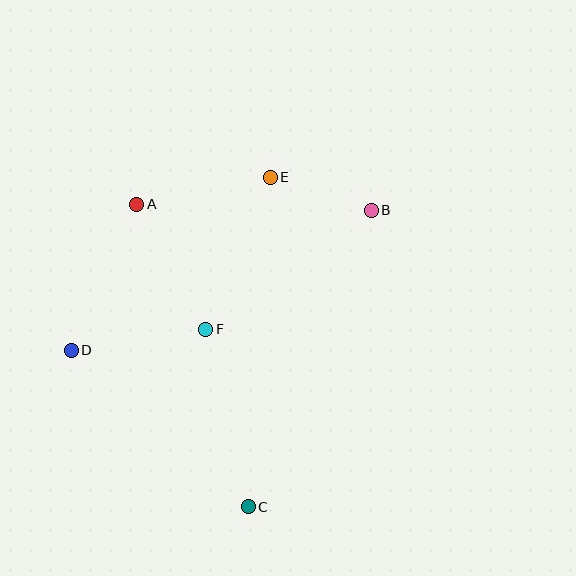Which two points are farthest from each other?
Points B and D are farthest from each other.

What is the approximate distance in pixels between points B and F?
The distance between B and F is approximately 204 pixels.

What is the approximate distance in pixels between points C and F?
The distance between C and F is approximately 182 pixels.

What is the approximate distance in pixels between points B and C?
The distance between B and C is approximately 321 pixels.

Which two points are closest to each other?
Points B and E are closest to each other.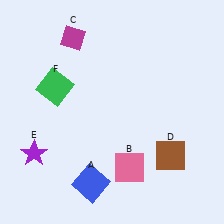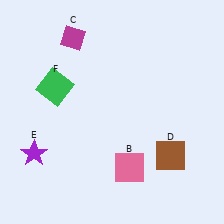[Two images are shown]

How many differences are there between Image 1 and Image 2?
There is 1 difference between the two images.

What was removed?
The blue square (A) was removed in Image 2.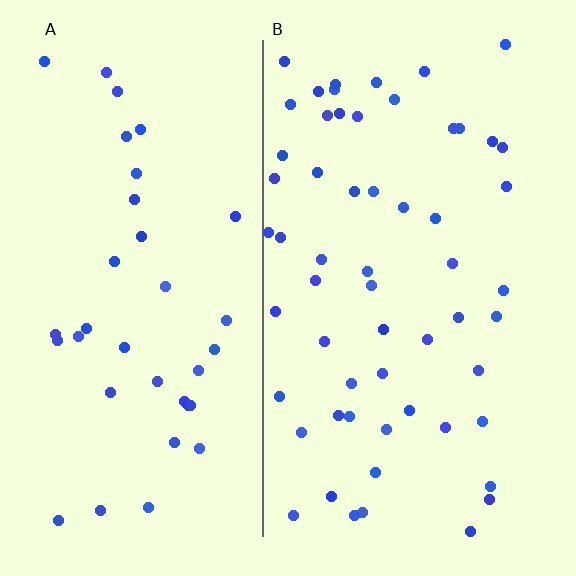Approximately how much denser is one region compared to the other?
Approximately 1.6× — region B over region A.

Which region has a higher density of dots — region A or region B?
B (the right).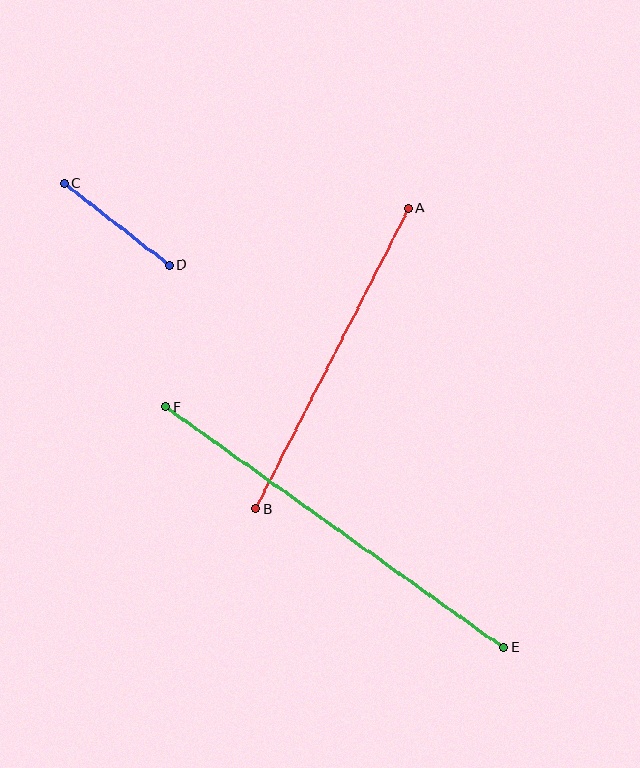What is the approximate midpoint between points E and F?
The midpoint is at approximately (335, 527) pixels.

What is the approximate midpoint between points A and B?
The midpoint is at approximately (332, 359) pixels.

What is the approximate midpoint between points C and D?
The midpoint is at approximately (117, 224) pixels.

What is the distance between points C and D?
The distance is approximately 133 pixels.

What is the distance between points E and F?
The distance is approximately 415 pixels.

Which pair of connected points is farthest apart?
Points E and F are farthest apart.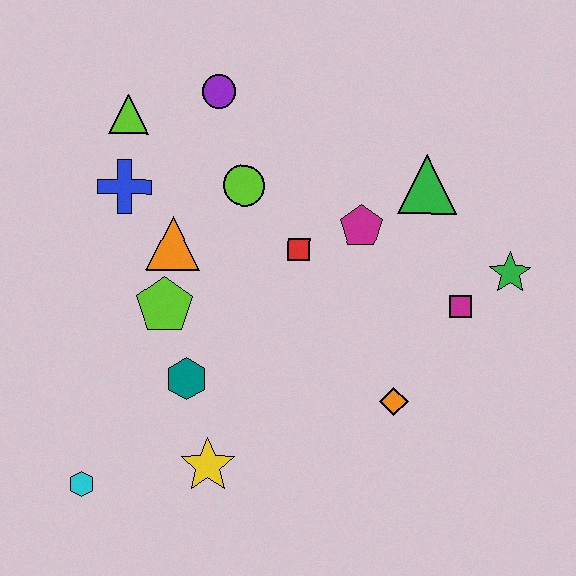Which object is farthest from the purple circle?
The cyan hexagon is farthest from the purple circle.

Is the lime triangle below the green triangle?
No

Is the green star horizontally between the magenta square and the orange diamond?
No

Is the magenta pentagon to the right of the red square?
Yes